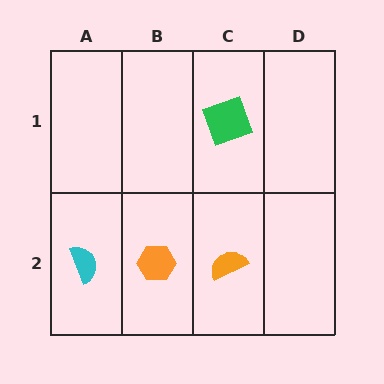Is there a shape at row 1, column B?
No, that cell is empty.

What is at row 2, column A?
A cyan semicircle.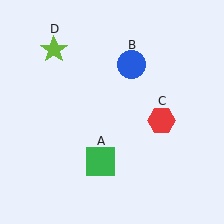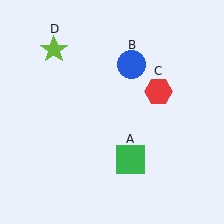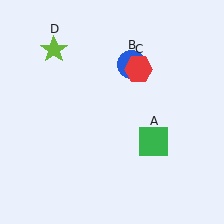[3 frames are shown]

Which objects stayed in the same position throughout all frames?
Blue circle (object B) and lime star (object D) remained stationary.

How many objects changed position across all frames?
2 objects changed position: green square (object A), red hexagon (object C).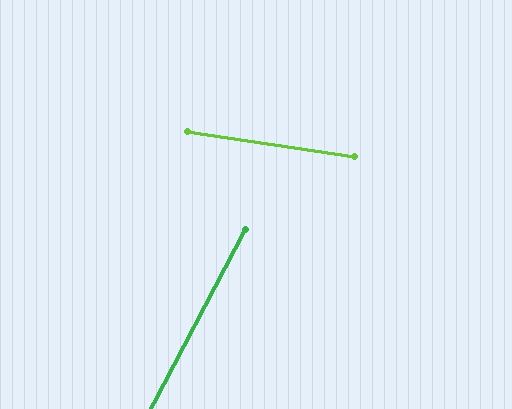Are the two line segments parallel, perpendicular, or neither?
Neither parallel nor perpendicular — they differ by about 71°.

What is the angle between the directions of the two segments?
Approximately 71 degrees.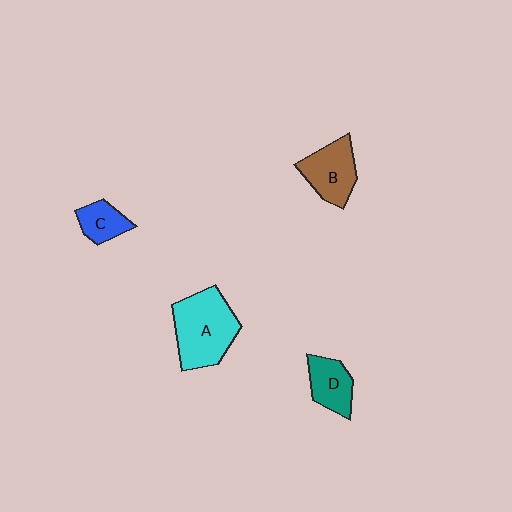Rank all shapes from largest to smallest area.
From largest to smallest: A (cyan), B (brown), D (teal), C (blue).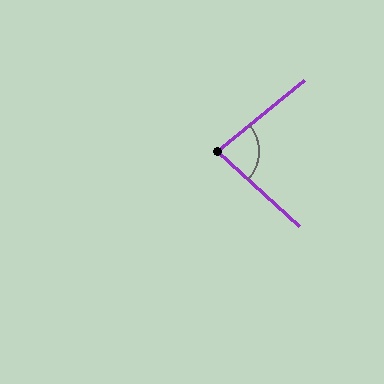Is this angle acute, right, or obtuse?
It is acute.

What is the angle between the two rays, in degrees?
Approximately 82 degrees.